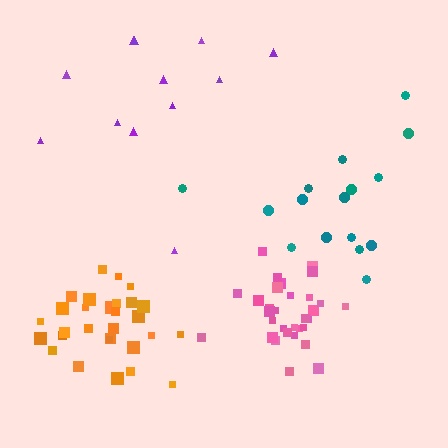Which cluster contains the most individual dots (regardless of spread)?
Pink (31).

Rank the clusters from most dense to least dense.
pink, orange, teal, purple.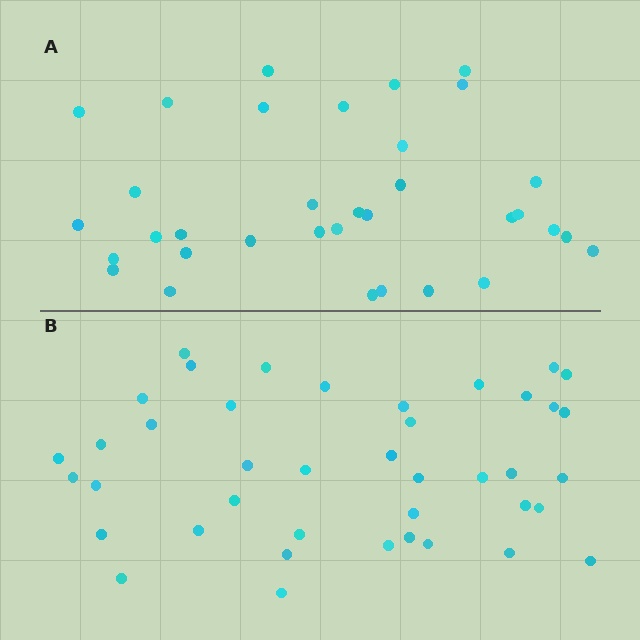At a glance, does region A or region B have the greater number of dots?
Region B (the bottom region) has more dots.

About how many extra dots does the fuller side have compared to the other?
Region B has roughly 8 or so more dots than region A.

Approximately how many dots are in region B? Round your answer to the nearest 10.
About 40 dots. (The exact count is 41, which rounds to 40.)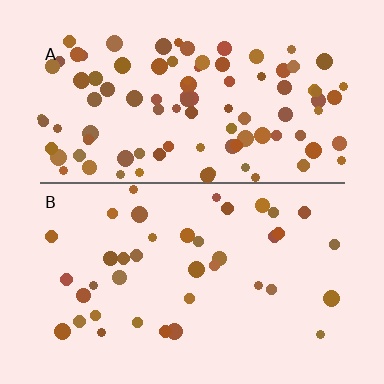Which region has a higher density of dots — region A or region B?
A (the top).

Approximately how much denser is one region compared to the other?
Approximately 2.5× — region A over region B.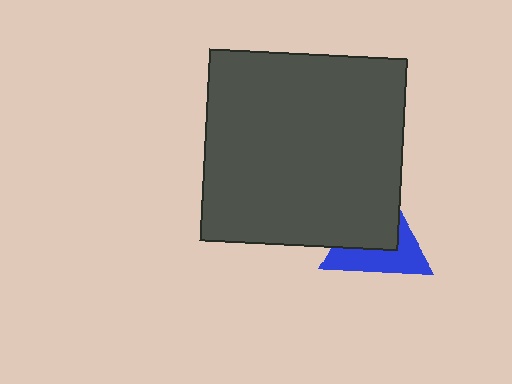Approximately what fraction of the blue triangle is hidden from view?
Roughly 53% of the blue triangle is hidden behind the dark gray rectangle.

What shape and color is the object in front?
The object in front is a dark gray rectangle.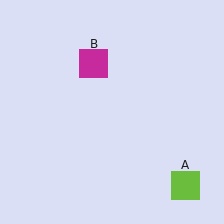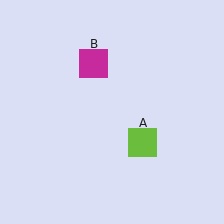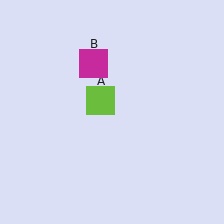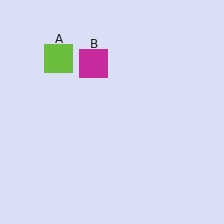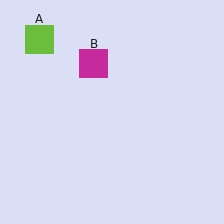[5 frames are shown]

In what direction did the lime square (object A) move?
The lime square (object A) moved up and to the left.